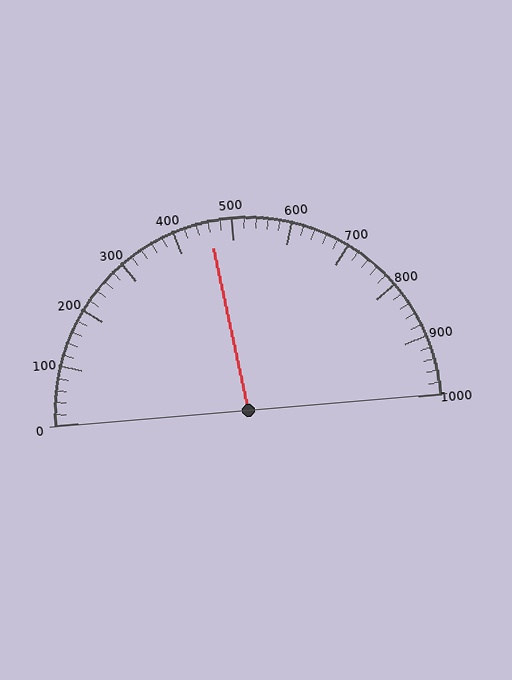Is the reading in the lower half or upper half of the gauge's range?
The reading is in the lower half of the range (0 to 1000).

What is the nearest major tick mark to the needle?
The nearest major tick mark is 500.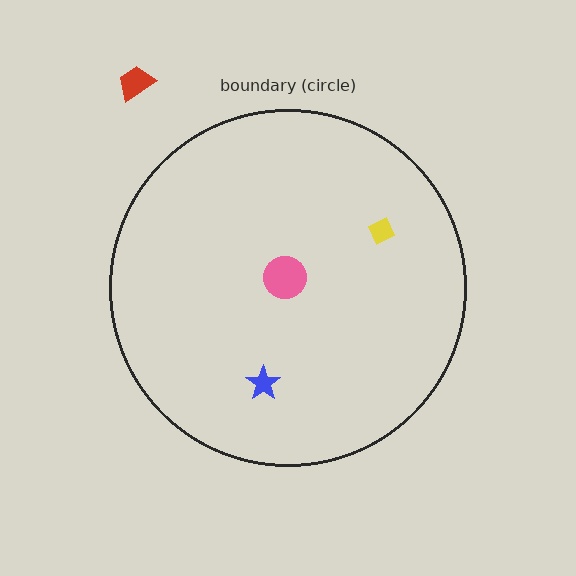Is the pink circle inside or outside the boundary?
Inside.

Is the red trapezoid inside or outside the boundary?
Outside.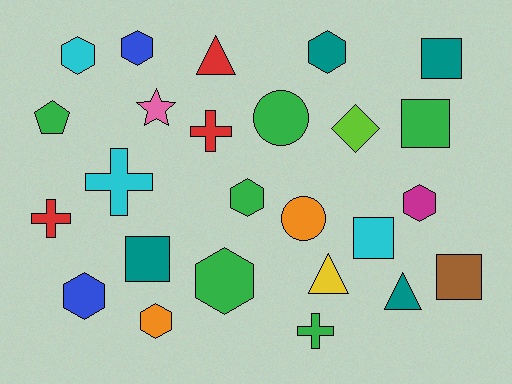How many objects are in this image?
There are 25 objects.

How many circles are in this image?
There are 2 circles.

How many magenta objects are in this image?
There is 1 magenta object.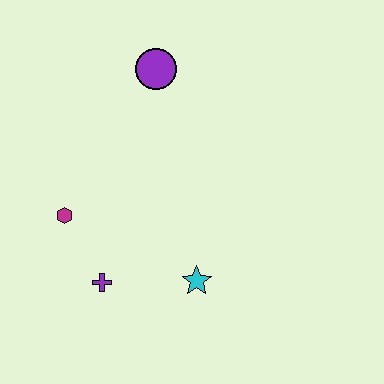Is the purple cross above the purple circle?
No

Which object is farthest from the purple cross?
The purple circle is farthest from the purple cross.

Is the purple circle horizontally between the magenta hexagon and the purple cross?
No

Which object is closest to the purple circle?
The magenta hexagon is closest to the purple circle.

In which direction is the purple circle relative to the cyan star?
The purple circle is above the cyan star.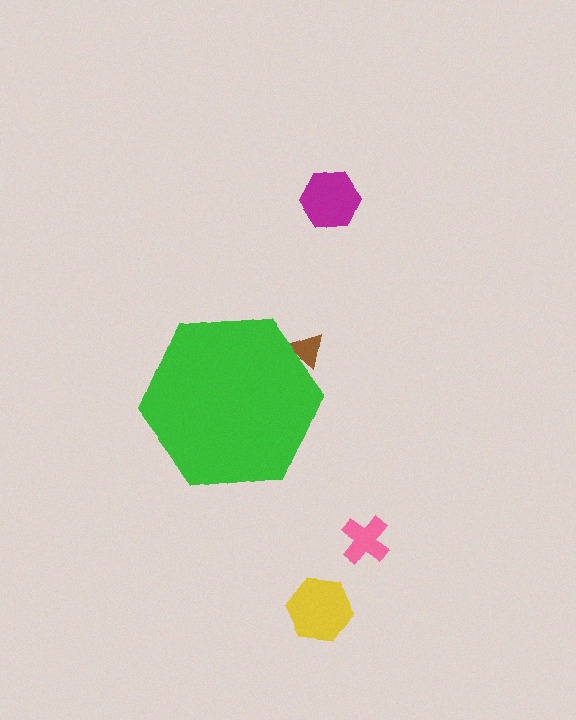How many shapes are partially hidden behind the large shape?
1 shape is partially hidden.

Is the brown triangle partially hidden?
Yes, the brown triangle is partially hidden behind the green hexagon.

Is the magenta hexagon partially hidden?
No, the magenta hexagon is fully visible.